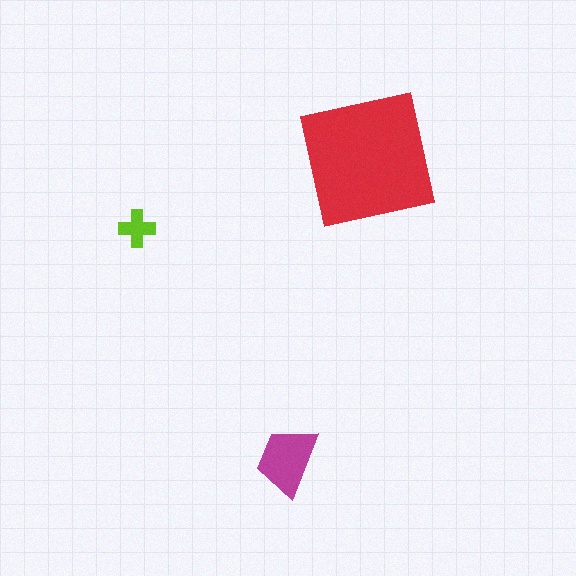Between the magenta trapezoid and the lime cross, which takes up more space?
The magenta trapezoid.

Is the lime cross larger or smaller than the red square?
Smaller.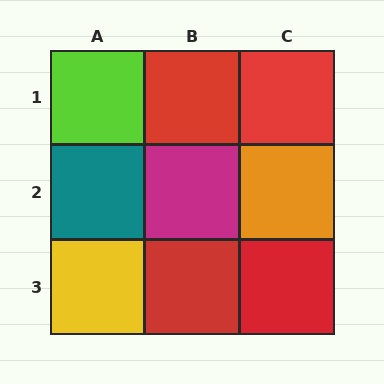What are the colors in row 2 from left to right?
Teal, magenta, orange.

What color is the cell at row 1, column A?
Lime.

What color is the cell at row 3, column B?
Red.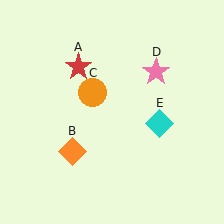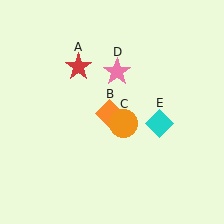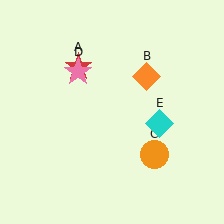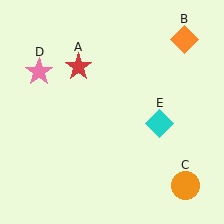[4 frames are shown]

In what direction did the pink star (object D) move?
The pink star (object D) moved left.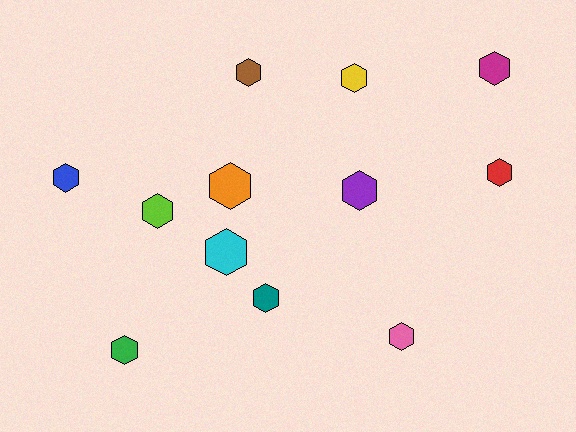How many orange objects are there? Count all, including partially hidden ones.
There is 1 orange object.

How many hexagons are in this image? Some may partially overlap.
There are 12 hexagons.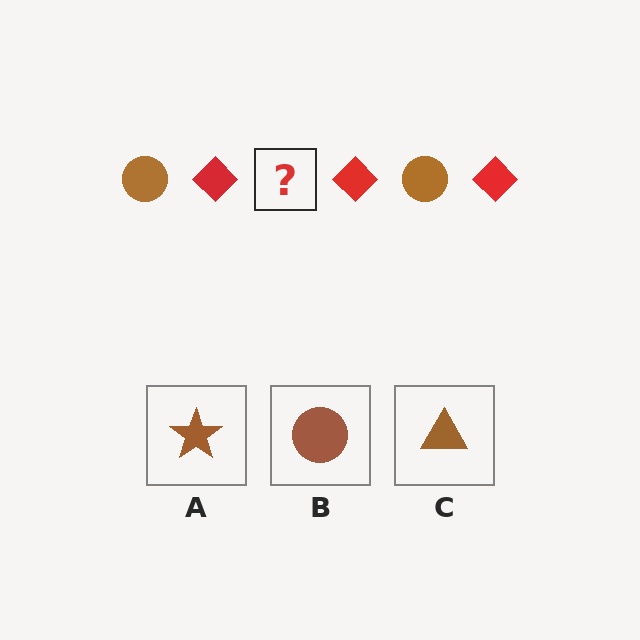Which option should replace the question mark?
Option B.